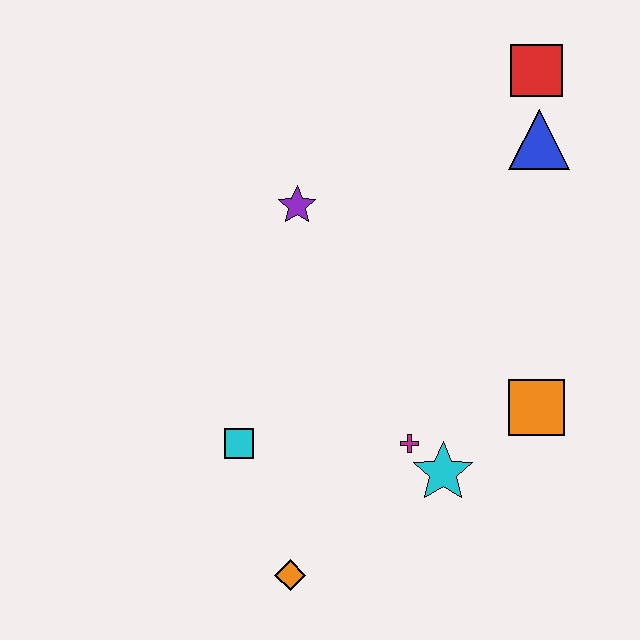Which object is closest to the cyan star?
The magenta cross is closest to the cyan star.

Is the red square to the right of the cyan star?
Yes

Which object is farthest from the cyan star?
The red square is farthest from the cyan star.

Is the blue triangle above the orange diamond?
Yes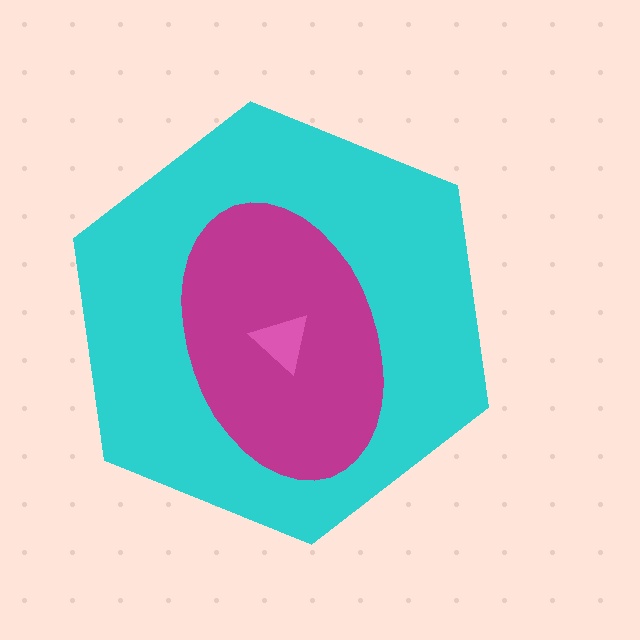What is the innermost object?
The pink triangle.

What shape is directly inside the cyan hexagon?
The magenta ellipse.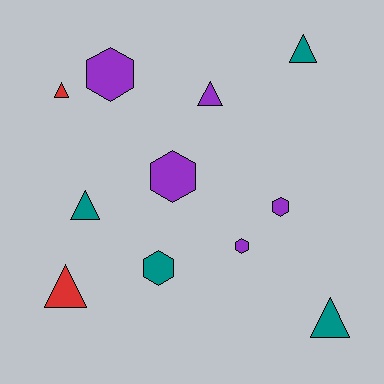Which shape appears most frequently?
Triangle, with 6 objects.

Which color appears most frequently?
Purple, with 5 objects.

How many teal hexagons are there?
There is 1 teal hexagon.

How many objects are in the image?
There are 11 objects.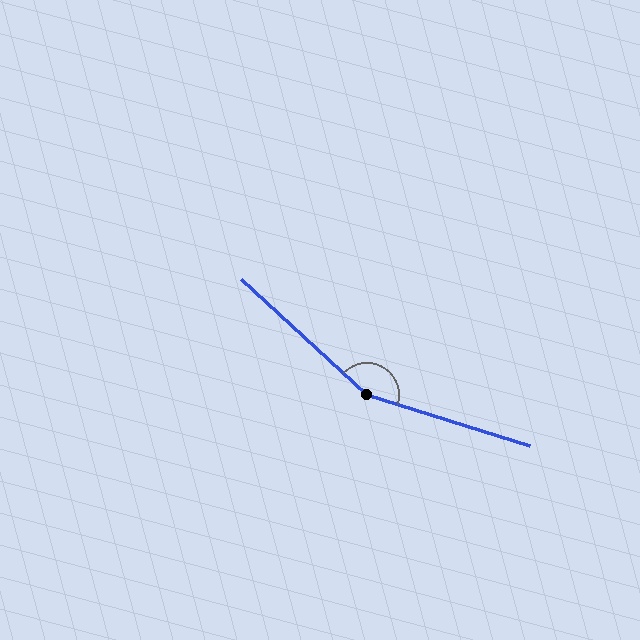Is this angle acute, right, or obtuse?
It is obtuse.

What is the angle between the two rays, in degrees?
Approximately 155 degrees.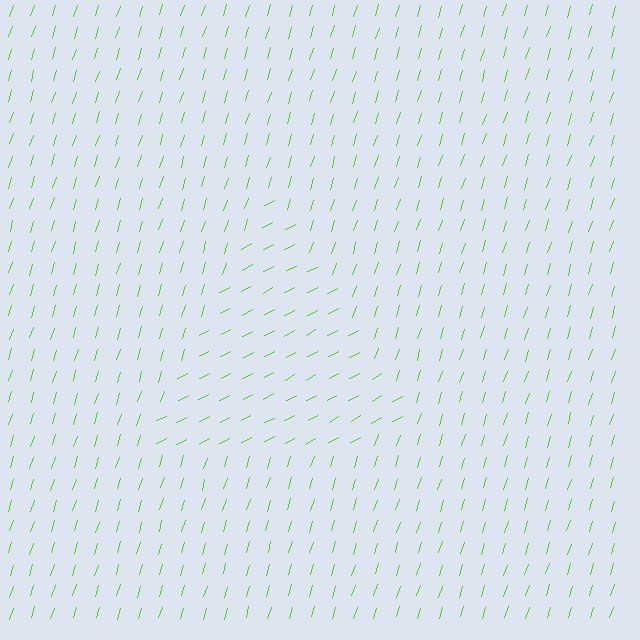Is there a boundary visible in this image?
Yes, there is a texture boundary formed by a change in line orientation.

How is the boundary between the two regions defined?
The boundary is defined purely by a change in line orientation (approximately 45 degrees difference). All lines are the same color and thickness.